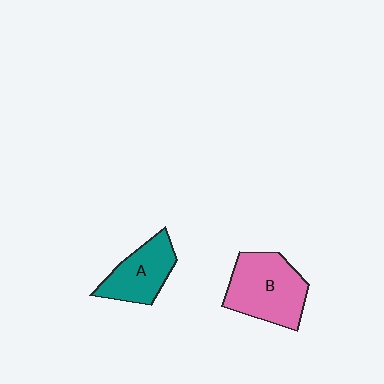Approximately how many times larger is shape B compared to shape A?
Approximately 1.4 times.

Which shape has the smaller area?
Shape A (teal).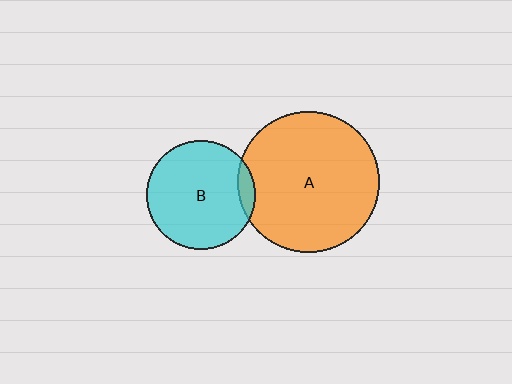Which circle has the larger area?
Circle A (orange).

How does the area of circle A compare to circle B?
Approximately 1.7 times.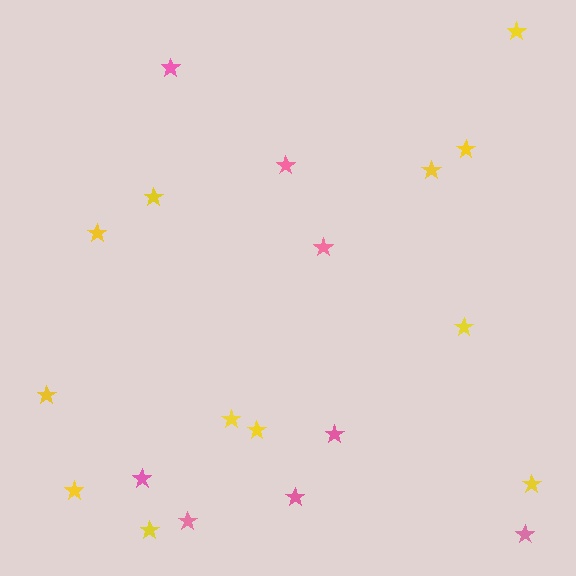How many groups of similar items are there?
There are 2 groups: one group of pink stars (8) and one group of yellow stars (12).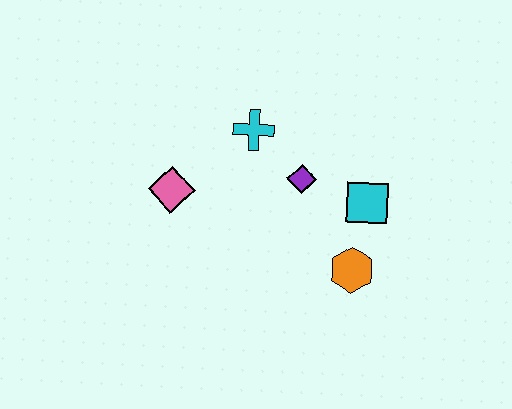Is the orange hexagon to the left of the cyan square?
Yes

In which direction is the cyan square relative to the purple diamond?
The cyan square is to the right of the purple diamond.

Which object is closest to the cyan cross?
The purple diamond is closest to the cyan cross.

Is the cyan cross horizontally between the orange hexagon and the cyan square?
No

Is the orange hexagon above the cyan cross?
No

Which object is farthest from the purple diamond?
The pink diamond is farthest from the purple diamond.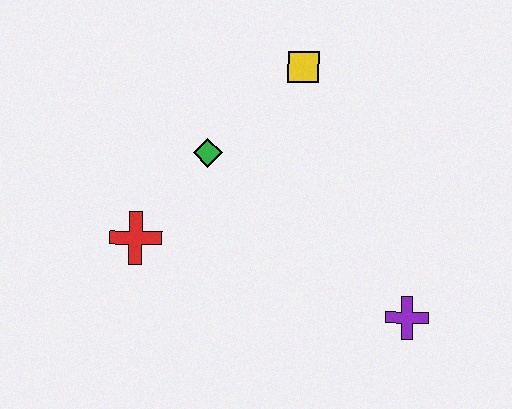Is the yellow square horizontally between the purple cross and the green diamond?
Yes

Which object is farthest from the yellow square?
The purple cross is farthest from the yellow square.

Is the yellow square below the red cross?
No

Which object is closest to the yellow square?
The green diamond is closest to the yellow square.